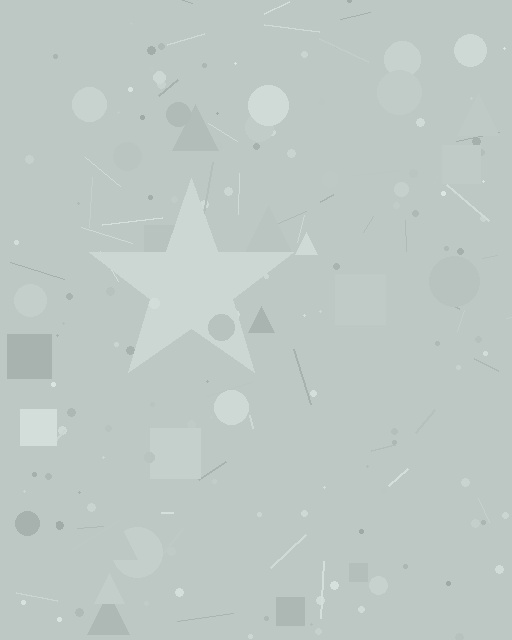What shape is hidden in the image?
A star is hidden in the image.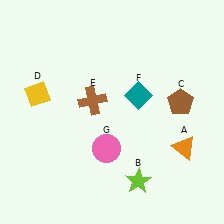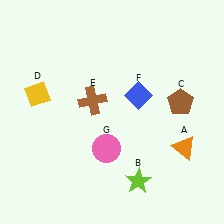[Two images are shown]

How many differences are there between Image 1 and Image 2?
There is 1 difference between the two images.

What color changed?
The diamond (F) changed from teal in Image 1 to blue in Image 2.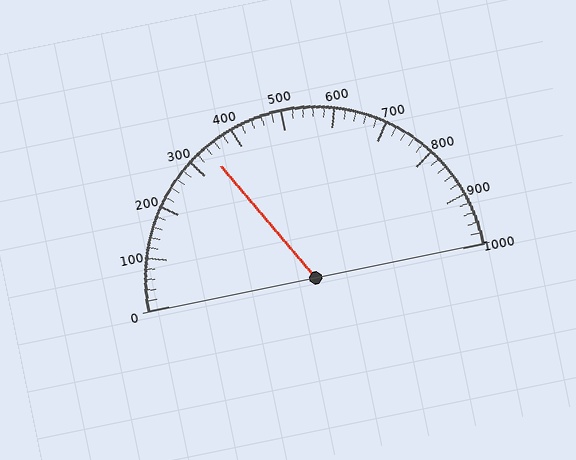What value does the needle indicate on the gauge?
The needle indicates approximately 340.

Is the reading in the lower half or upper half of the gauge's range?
The reading is in the lower half of the range (0 to 1000).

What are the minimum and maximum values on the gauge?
The gauge ranges from 0 to 1000.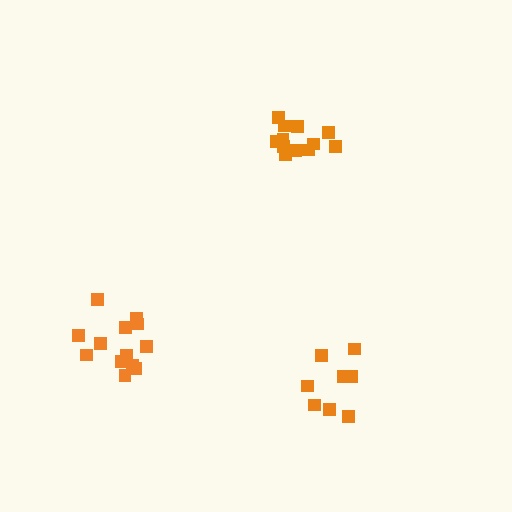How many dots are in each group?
Group 1: 12 dots, Group 2: 13 dots, Group 3: 8 dots (33 total).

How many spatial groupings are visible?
There are 3 spatial groupings.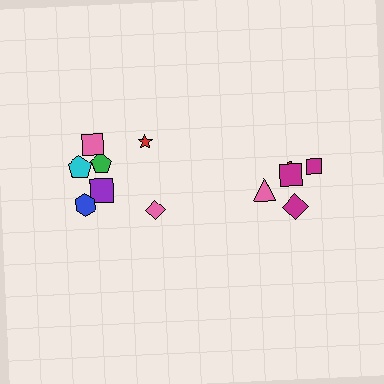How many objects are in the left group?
There are 7 objects.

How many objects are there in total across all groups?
There are 12 objects.